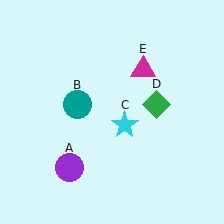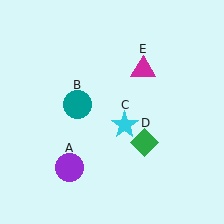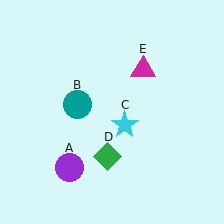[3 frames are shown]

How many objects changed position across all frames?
1 object changed position: green diamond (object D).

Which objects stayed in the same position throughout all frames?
Purple circle (object A) and teal circle (object B) and cyan star (object C) and magenta triangle (object E) remained stationary.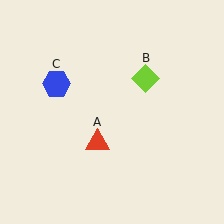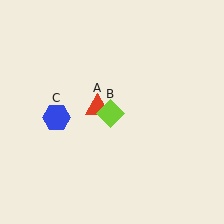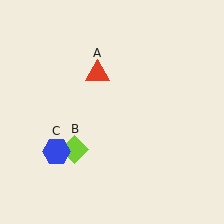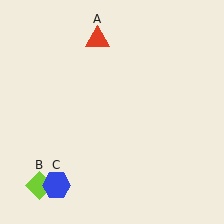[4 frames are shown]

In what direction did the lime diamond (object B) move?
The lime diamond (object B) moved down and to the left.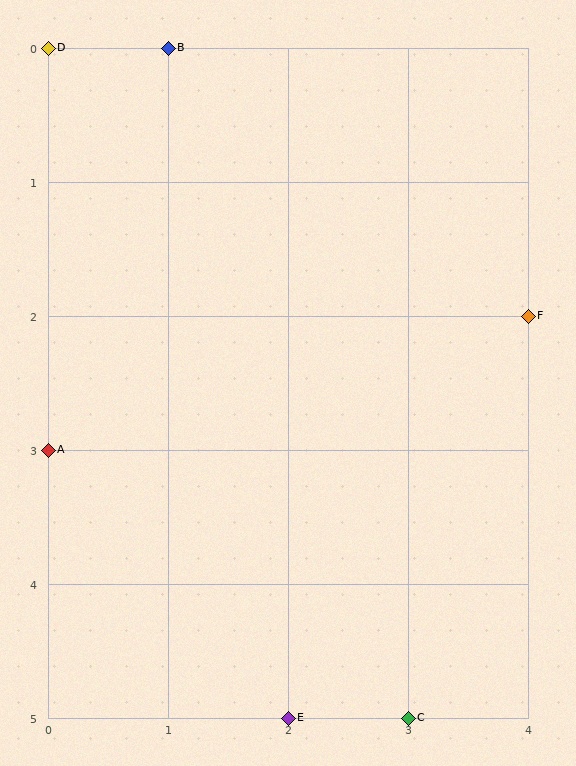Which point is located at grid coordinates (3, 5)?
Point C is at (3, 5).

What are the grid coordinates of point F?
Point F is at grid coordinates (4, 2).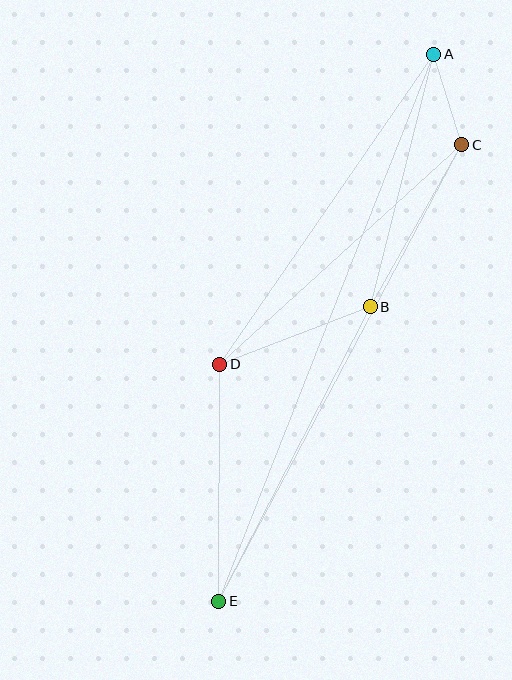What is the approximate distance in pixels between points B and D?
The distance between B and D is approximately 161 pixels.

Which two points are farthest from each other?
Points A and E are farthest from each other.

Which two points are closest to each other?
Points A and C are closest to each other.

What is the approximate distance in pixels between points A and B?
The distance between A and B is approximately 260 pixels.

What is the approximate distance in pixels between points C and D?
The distance between C and D is approximately 327 pixels.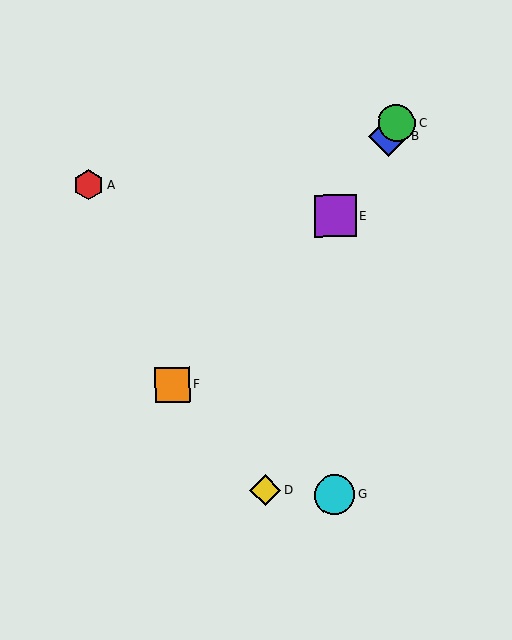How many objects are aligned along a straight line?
3 objects (B, C, E) are aligned along a straight line.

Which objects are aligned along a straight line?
Objects B, C, E are aligned along a straight line.